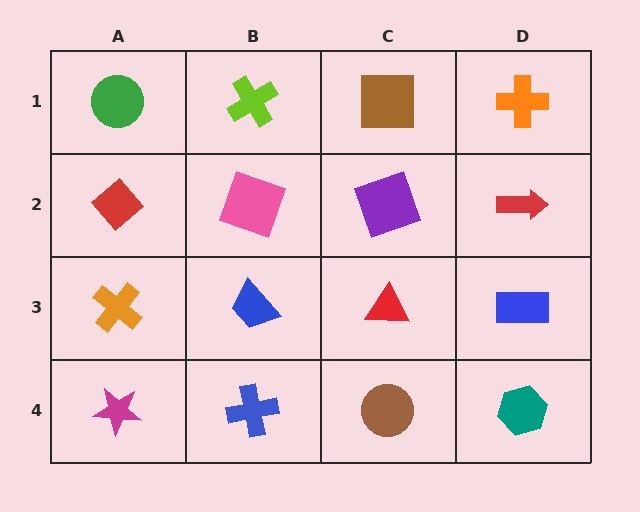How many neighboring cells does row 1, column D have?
2.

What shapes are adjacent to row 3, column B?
A pink square (row 2, column B), a blue cross (row 4, column B), an orange cross (row 3, column A), a red triangle (row 3, column C).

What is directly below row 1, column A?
A red diamond.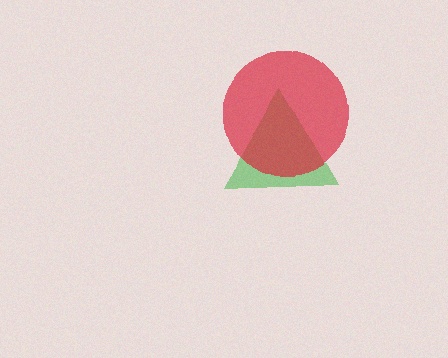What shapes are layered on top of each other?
The layered shapes are: a green triangle, a red circle.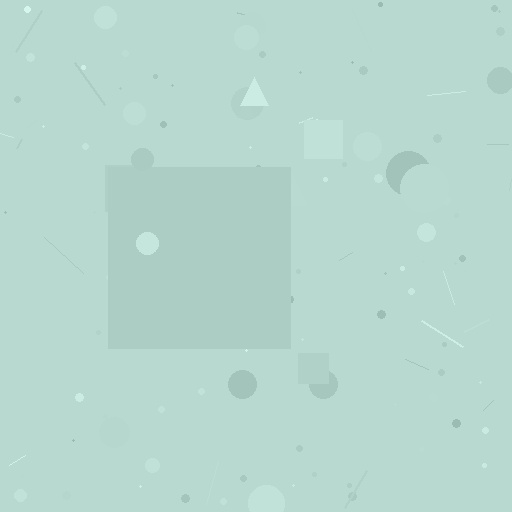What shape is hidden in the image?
A square is hidden in the image.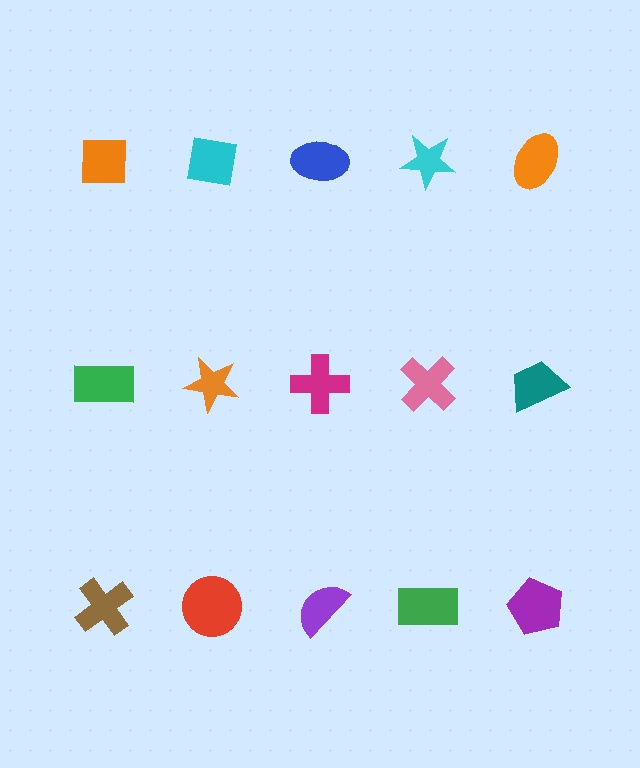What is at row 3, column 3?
A purple semicircle.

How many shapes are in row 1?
5 shapes.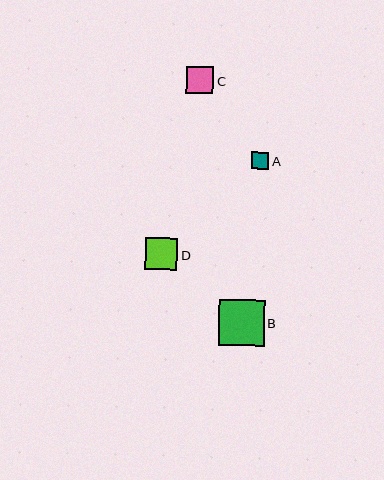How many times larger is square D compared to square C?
Square D is approximately 1.2 times the size of square C.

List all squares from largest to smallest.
From largest to smallest: B, D, C, A.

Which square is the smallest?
Square A is the smallest with a size of approximately 17 pixels.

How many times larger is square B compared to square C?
Square B is approximately 1.7 times the size of square C.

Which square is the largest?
Square B is the largest with a size of approximately 46 pixels.